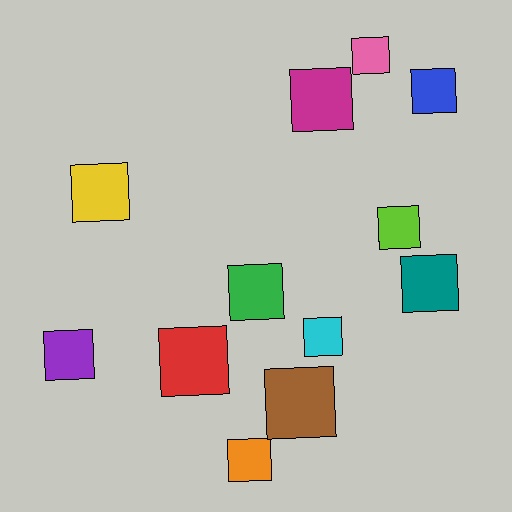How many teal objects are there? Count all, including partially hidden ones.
There is 1 teal object.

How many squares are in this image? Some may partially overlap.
There are 12 squares.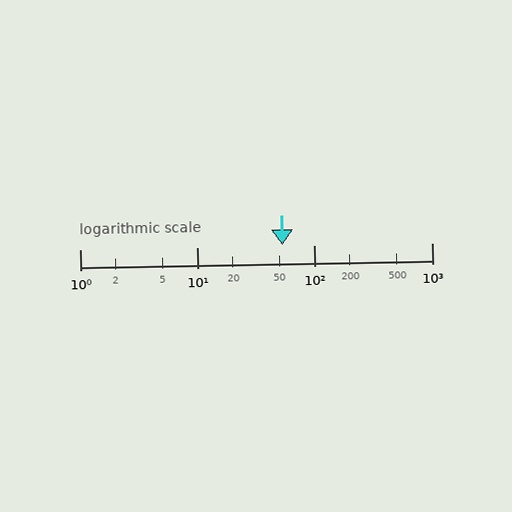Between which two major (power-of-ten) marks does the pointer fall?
The pointer is between 10 and 100.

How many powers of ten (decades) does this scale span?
The scale spans 3 decades, from 1 to 1000.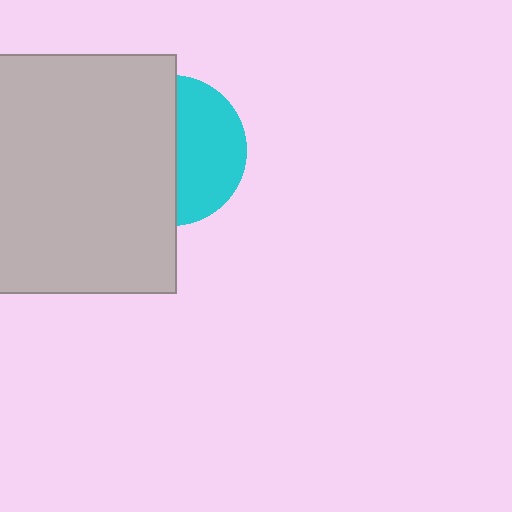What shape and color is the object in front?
The object in front is a light gray square.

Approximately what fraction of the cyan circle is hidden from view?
Roughly 55% of the cyan circle is hidden behind the light gray square.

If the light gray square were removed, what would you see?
You would see the complete cyan circle.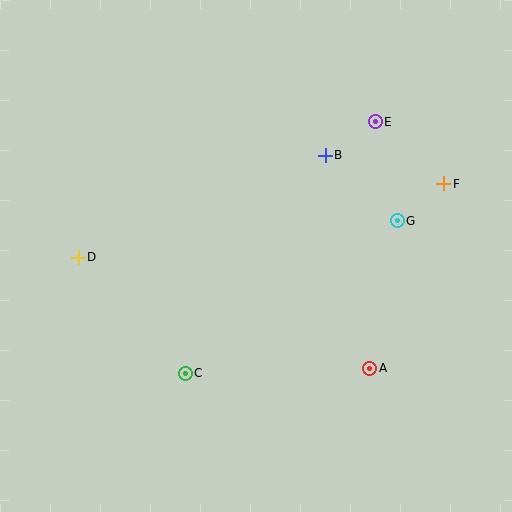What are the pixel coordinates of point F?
Point F is at (444, 184).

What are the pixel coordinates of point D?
Point D is at (78, 257).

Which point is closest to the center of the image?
Point B at (325, 155) is closest to the center.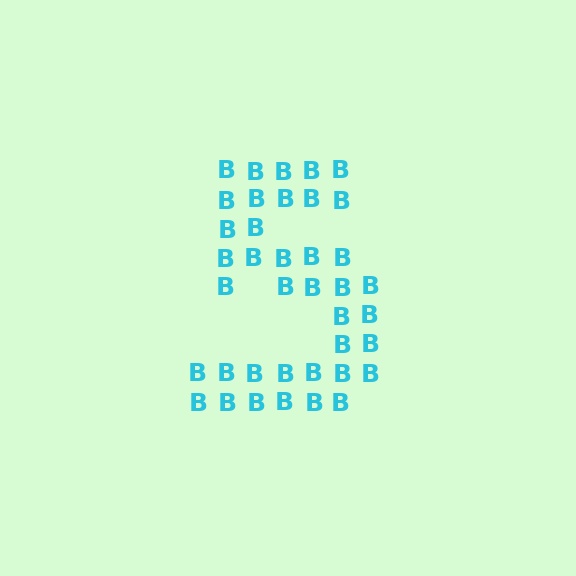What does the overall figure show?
The overall figure shows the digit 5.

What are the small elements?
The small elements are letter B's.